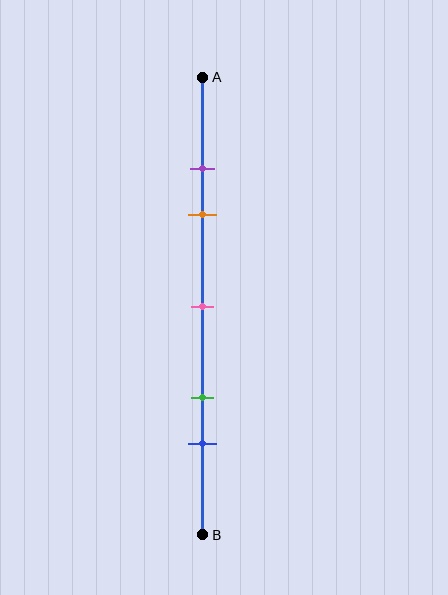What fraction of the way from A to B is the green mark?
The green mark is approximately 70% (0.7) of the way from A to B.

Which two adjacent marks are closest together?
The purple and orange marks are the closest adjacent pair.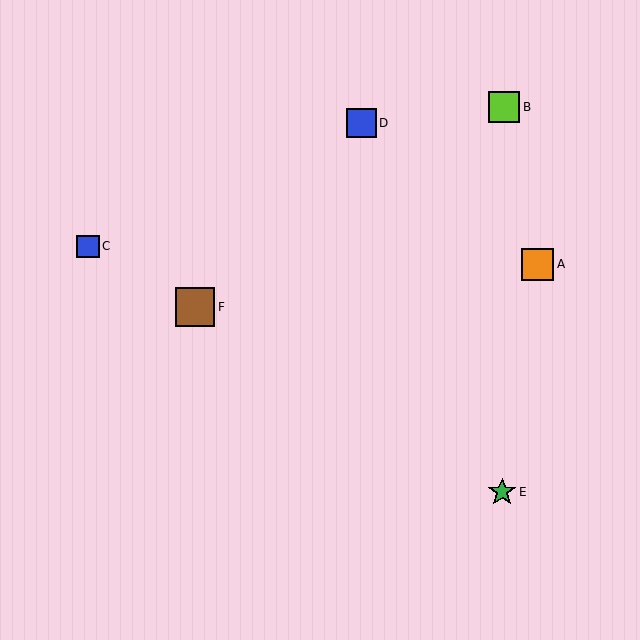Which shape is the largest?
The brown square (labeled F) is the largest.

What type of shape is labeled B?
Shape B is a lime square.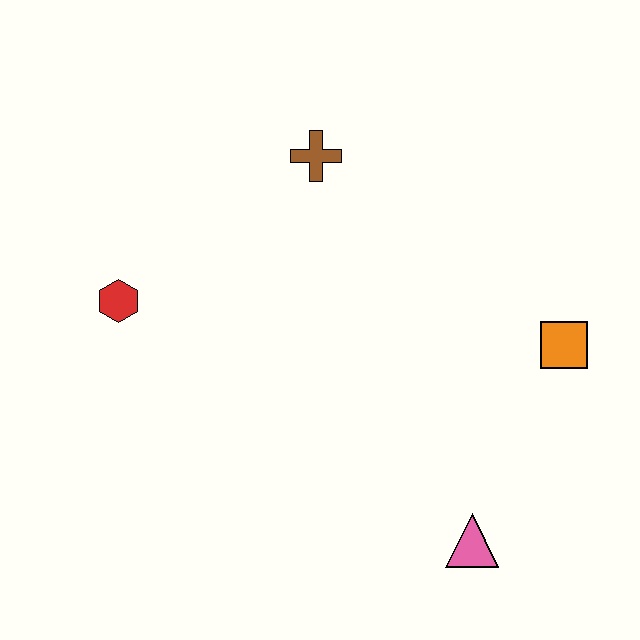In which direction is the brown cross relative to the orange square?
The brown cross is to the left of the orange square.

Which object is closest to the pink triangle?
The orange square is closest to the pink triangle.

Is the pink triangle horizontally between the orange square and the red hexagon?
Yes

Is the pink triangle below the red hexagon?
Yes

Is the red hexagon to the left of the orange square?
Yes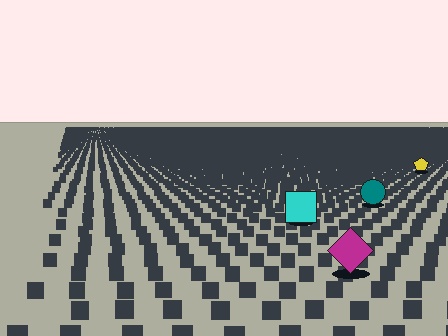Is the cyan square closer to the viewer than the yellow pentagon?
Yes. The cyan square is closer — you can tell from the texture gradient: the ground texture is coarser near it.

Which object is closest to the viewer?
The magenta diamond is closest. The texture marks near it are larger and more spread out.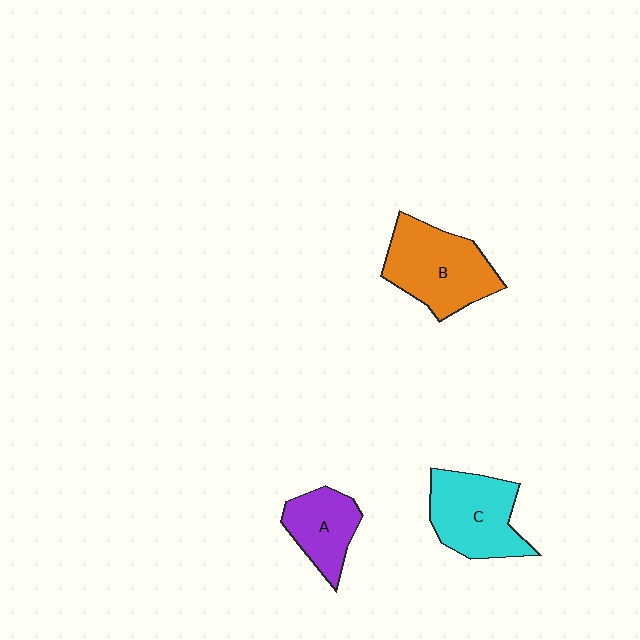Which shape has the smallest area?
Shape A (purple).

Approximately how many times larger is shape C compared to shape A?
Approximately 1.4 times.